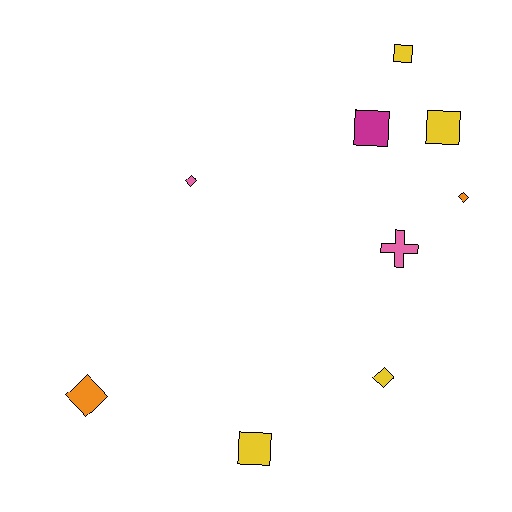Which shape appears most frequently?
Square, with 4 objects.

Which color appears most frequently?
Yellow, with 4 objects.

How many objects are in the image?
There are 9 objects.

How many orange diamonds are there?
There are 2 orange diamonds.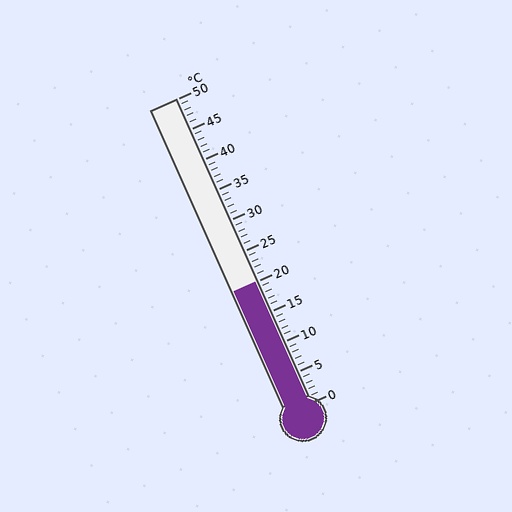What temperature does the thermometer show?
The thermometer shows approximately 20°C.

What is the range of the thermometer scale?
The thermometer scale ranges from 0°C to 50°C.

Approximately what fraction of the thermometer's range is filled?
The thermometer is filled to approximately 40% of its range.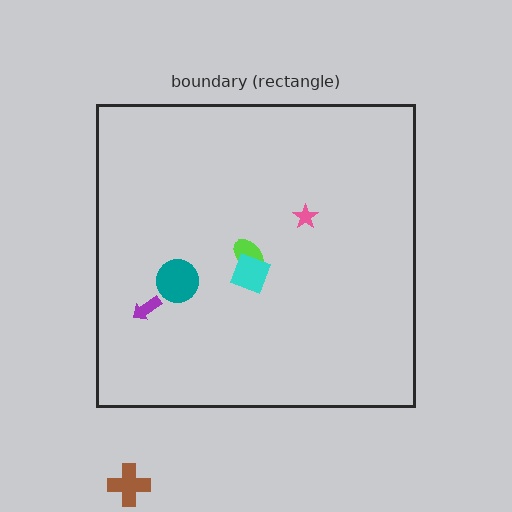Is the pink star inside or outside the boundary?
Inside.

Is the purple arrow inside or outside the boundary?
Inside.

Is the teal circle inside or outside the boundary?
Inside.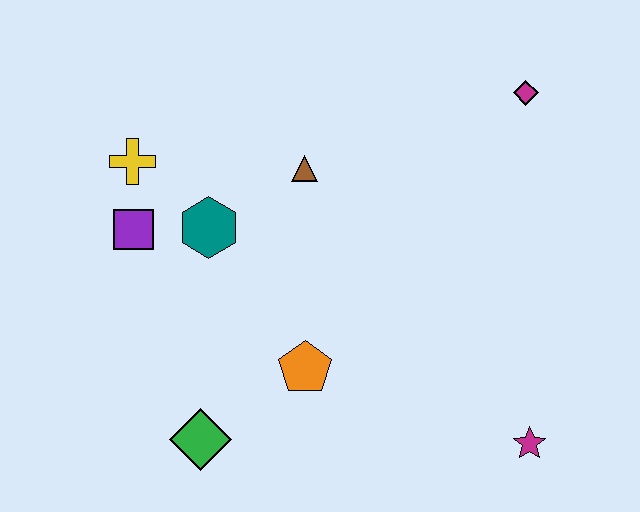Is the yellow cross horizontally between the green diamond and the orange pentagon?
No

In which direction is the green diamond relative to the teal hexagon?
The green diamond is below the teal hexagon.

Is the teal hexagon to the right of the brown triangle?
No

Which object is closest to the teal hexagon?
The purple square is closest to the teal hexagon.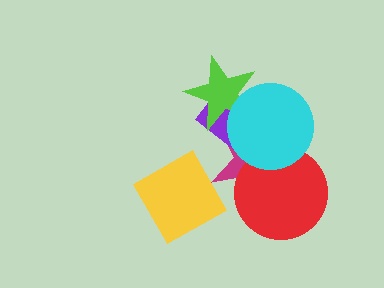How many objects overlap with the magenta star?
5 objects overlap with the magenta star.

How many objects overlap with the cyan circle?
4 objects overlap with the cyan circle.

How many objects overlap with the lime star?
3 objects overlap with the lime star.